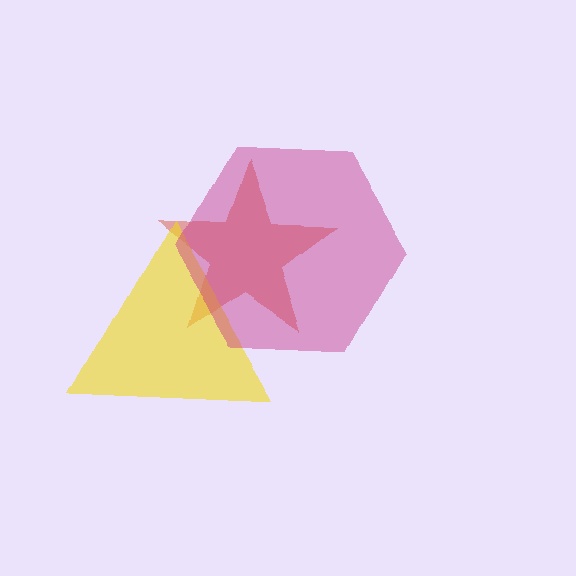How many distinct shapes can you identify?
There are 3 distinct shapes: a red star, a yellow triangle, a magenta hexagon.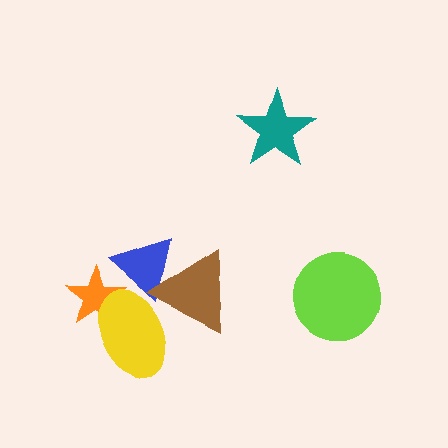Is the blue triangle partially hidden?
Yes, it is partially covered by another shape.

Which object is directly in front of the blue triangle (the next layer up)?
The yellow ellipse is directly in front of the blue triangle.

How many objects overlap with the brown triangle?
2 objects overlap with the brown triangle.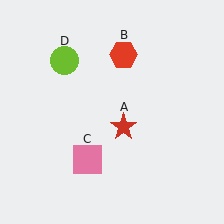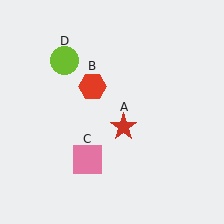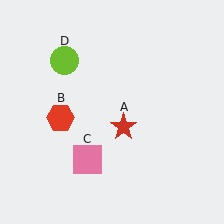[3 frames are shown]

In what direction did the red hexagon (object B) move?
The red hexagon (object B) moved down and to the left.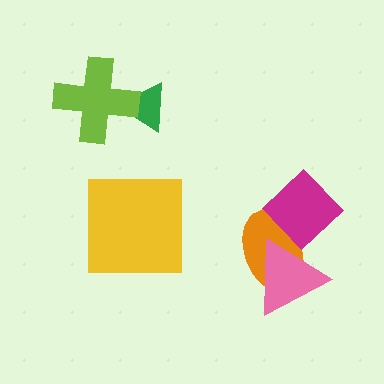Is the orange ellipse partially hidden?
Yes, it is partially covered by another shape.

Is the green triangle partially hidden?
Yes, it is partially covered by another shape.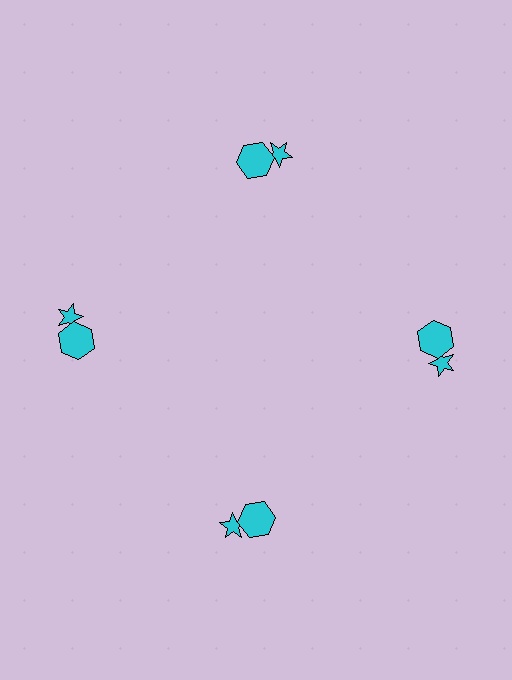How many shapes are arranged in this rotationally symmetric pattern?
There are 8 shapes, arranged in 4 groups of 2.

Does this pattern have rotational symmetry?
Yes, this pattern has 4-fold rotational symmetry. It looks the same after rotating 90 degrees around the center.